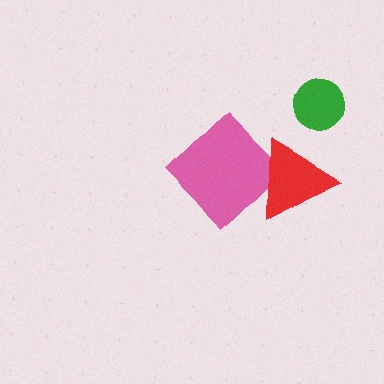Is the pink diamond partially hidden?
Yes, it is partially covered by another shape.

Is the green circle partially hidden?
No, no other shape covers it.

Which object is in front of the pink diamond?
The red triangle is in front of the pink diamond.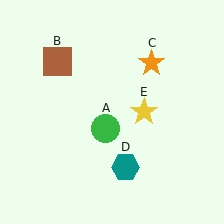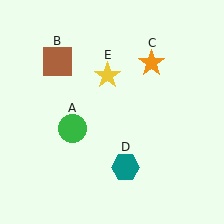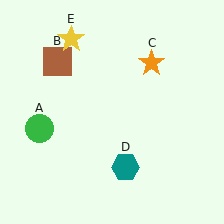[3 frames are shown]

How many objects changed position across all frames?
2 objects changed position: green circle (object A), yellow star (object E).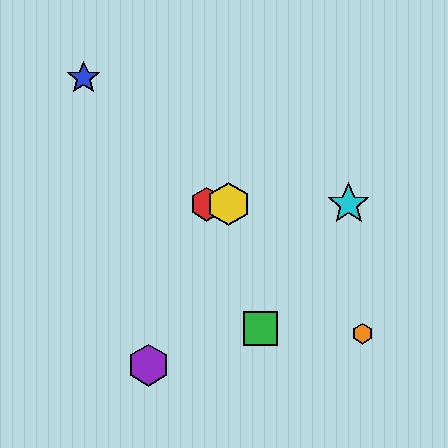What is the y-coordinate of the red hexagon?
The red hexagon is at y≈204.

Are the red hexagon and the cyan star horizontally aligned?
Yes, both are at y≈204.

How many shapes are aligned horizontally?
3 shapes (the red hexagon, the yellow hexagon, the cyan star) are aligned horizontally.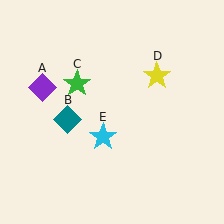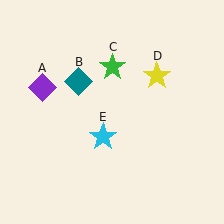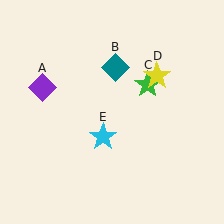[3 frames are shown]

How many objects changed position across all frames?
2 objects changed position: teal diamond (object B), green star (object C).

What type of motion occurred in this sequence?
The teal diamond (object B), green star (object C) rotated clockwise around the center of the scene.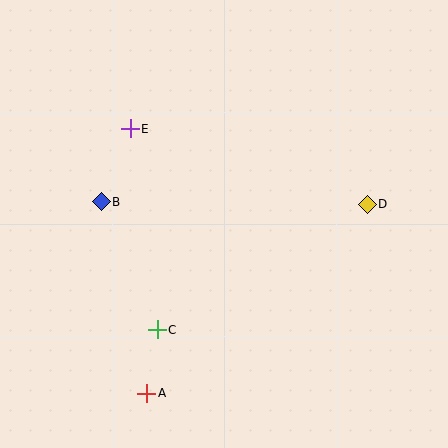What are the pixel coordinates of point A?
Point A is at (147, 393).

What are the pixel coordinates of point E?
Point E is at (130, 129).